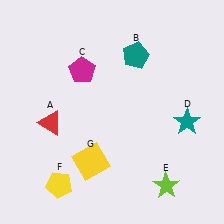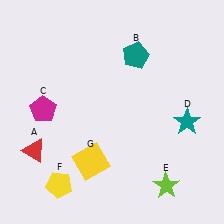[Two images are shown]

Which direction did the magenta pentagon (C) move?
The magenta pentagon (C) moved down.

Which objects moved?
The objects that moved are: the red triangle (A), the magenta pentagon (C).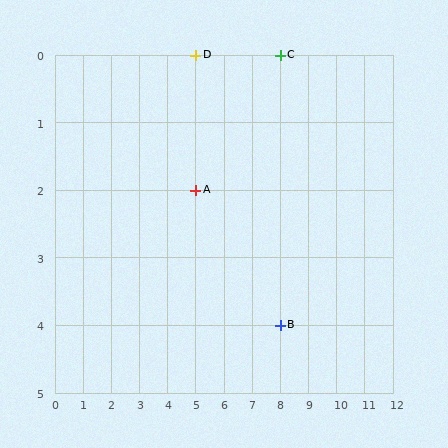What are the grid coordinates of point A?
Point A is at grid coordinates (5, 2).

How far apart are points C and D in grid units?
Points C and D are 3 columns apart.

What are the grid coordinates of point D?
Point D is at grid coordinates (5, 0).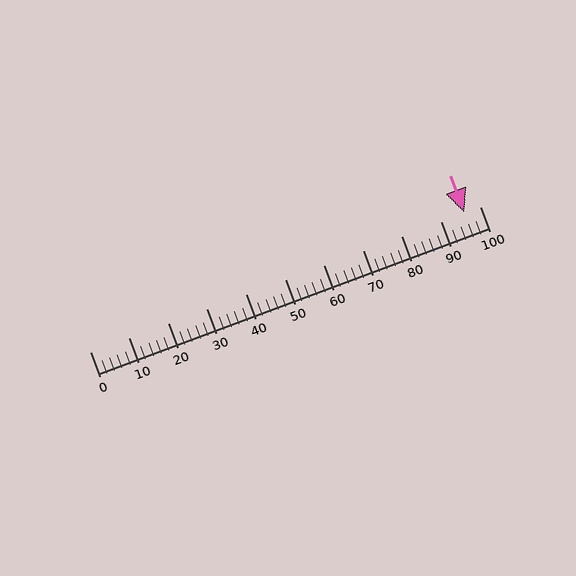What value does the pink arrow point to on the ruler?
The pink arrow points to approximately 96.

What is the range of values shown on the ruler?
The ruler shows values from 0 to 100.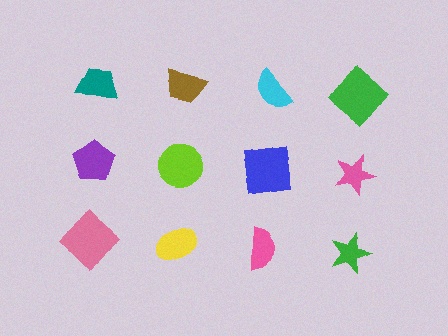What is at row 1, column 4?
A green diamond.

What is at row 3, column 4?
A green star.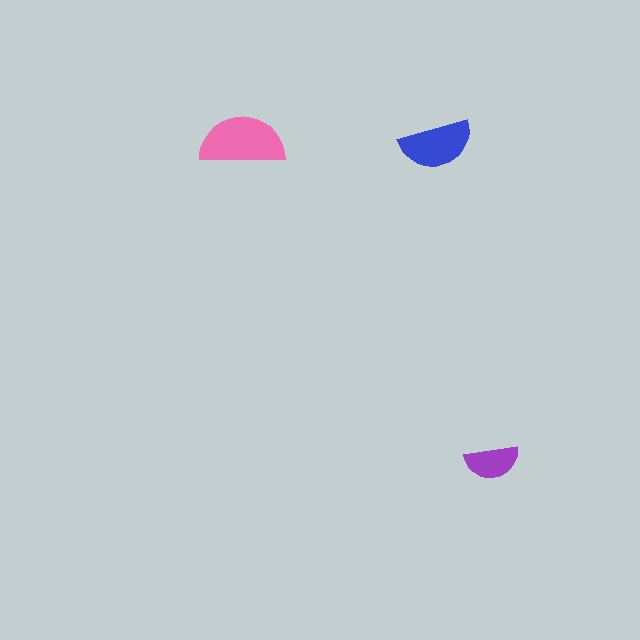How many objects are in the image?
There are 3 objects in the image.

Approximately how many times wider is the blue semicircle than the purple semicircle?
About 1.5 times wider.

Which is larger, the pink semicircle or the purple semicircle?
The pink one.